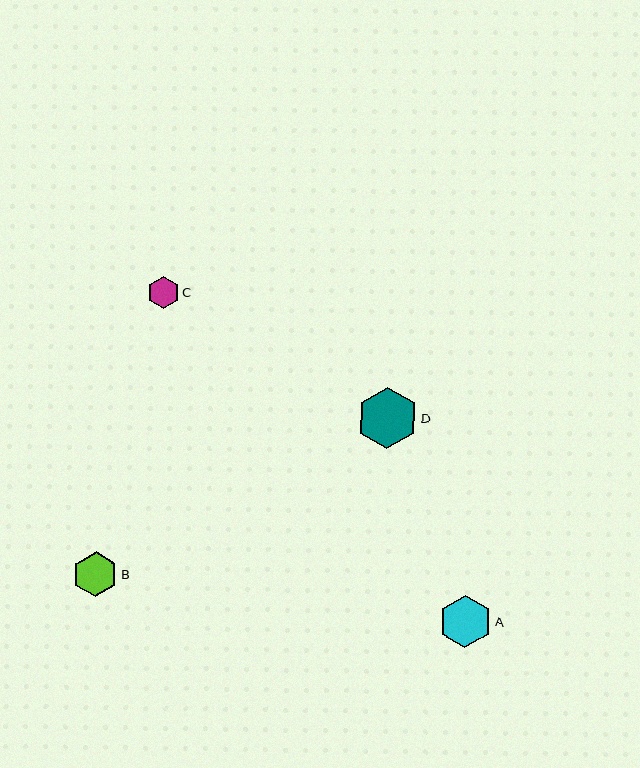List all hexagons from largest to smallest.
From largest to smallest: D, A, B, C.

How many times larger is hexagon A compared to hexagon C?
Hexagon A is approximately 1.7 times the size of hexagon C.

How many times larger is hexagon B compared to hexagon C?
Hexagon B is approximately 1.4 times the size of hexagon C.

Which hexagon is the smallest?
Hexagon C is the smallest with a size of approximately 32 pixels.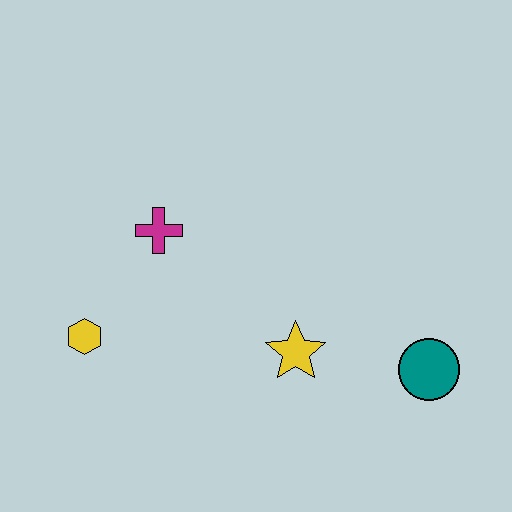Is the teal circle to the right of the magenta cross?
Yes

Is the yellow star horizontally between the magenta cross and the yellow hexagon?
No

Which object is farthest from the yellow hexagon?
The teal circle is farthest from the yellow hexagon.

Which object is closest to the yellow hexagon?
The magenta cross is closest to the yellow hexagon.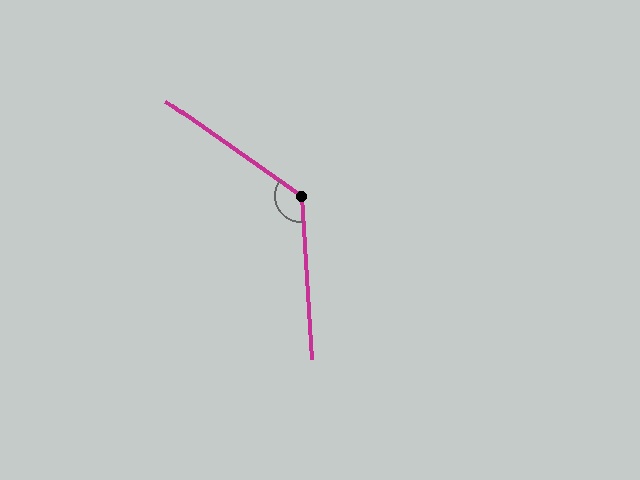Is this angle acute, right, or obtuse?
It is obtuse.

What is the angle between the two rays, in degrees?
Approximately 129 degrees.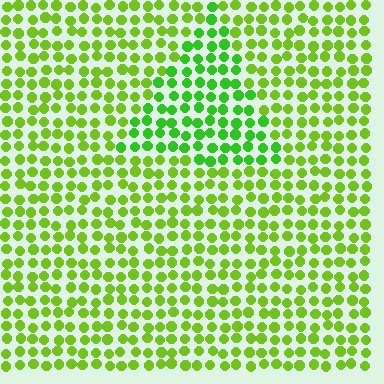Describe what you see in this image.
The image is filled with small lime elements in a uniform arrangement. A triangle-shaped region is visible where the elements are tinted to a slightly different hue, forming a subtle color boundary.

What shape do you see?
I see a triangle.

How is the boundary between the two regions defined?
The boundary is defined purely by a slight shift in hue (about 25 degrees). Spacing, size, and orientation are identical on both sides.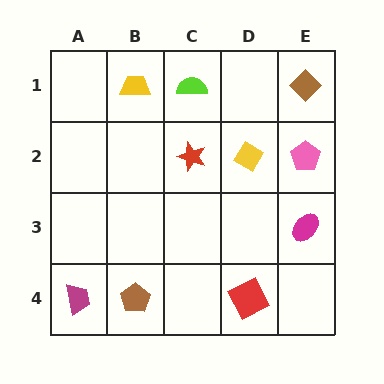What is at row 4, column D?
A red square.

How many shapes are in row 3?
1 shape.